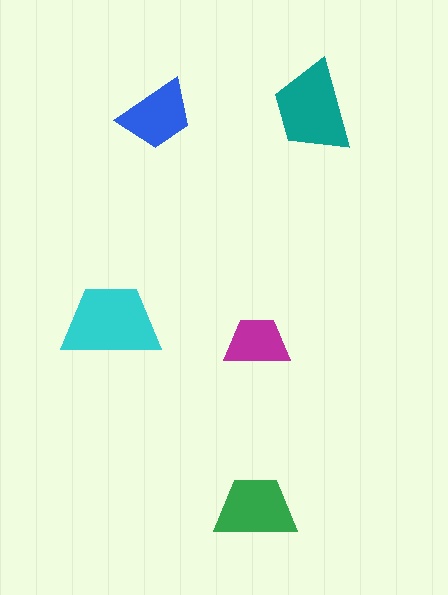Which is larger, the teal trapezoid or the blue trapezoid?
The teal one.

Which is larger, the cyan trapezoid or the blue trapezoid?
The cyan one.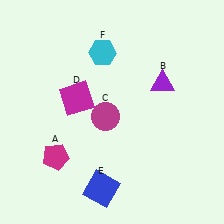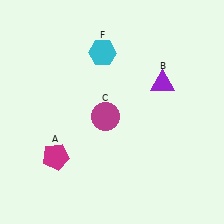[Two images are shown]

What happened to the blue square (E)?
The blue square (E) was removed in Image 2. It was in the bottom-left area of Image 1.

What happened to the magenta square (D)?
The magenta square (D) was removed in Image 2. It was in the top-left area of Image 1.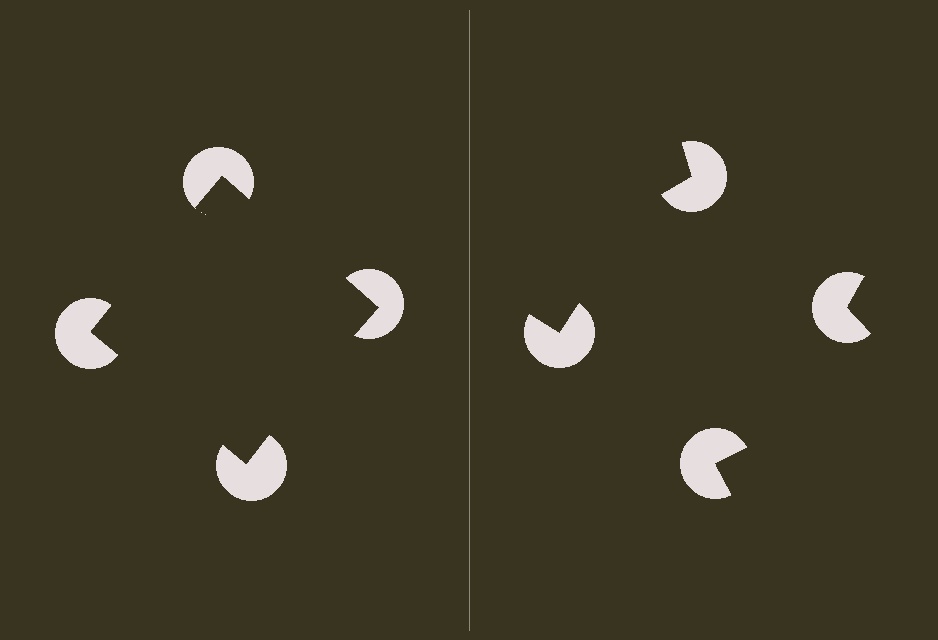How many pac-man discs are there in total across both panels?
8 — 4 on each side.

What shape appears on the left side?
An illusory square.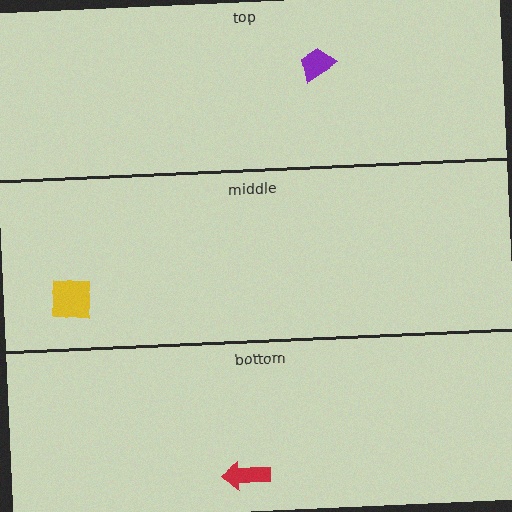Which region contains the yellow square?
The middle region.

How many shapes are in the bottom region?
1.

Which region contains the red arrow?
The bottom region.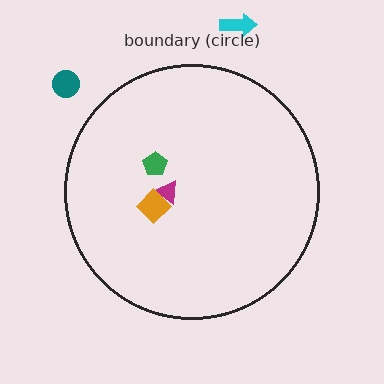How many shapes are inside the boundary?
3 inside, 2 outside.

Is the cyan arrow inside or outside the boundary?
Outside.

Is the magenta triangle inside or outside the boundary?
Inside.